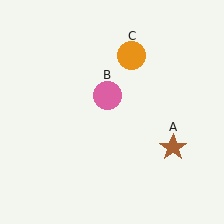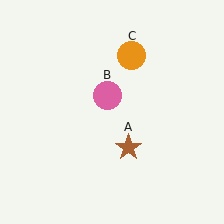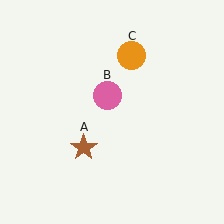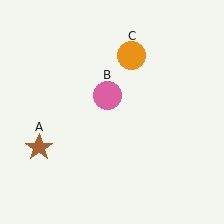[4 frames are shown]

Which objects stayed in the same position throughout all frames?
Pink circle (object B) and orange circle (object C) remained stationary.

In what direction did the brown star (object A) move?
The brown star (object A) moved left.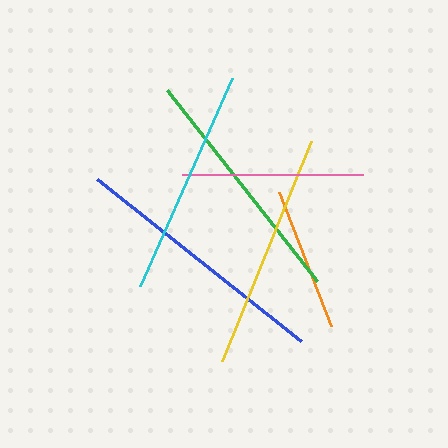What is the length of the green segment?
The green segment is approximately 243 pixels long.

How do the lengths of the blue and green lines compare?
The blue and green lines are approximately the same length.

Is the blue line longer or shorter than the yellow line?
The blue line is longer than the yellow line.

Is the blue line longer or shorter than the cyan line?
The blue line is longer than the cyan line.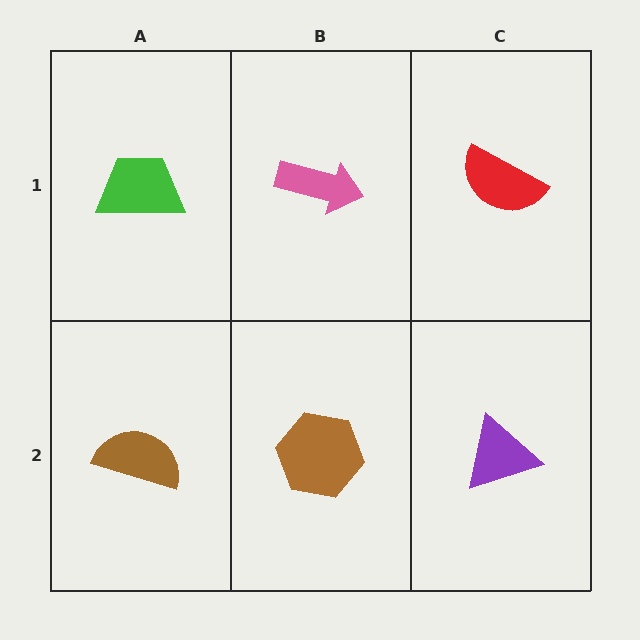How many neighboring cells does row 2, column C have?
2.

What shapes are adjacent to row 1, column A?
A brown semicircle (row 2, column A), a pink arrow (row 1, column B).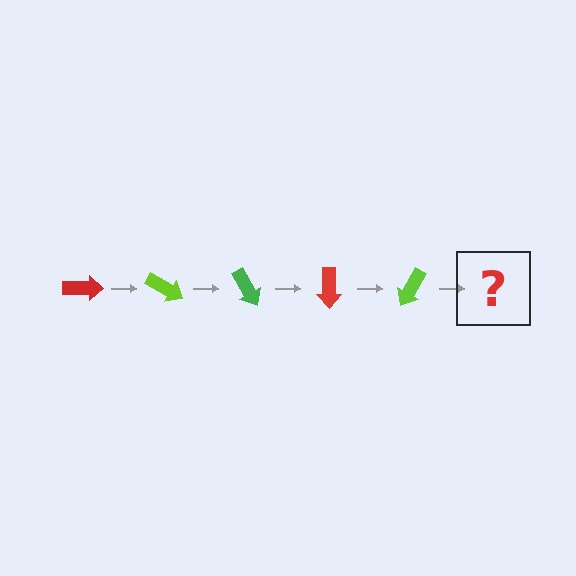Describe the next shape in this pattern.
It should be a green arrow, rotated 150 degrees from the start.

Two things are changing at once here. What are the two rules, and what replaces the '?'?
The two rules are that it rotates 30 degrees each step and the color cycles through red, lime, and green. The '?' should be a green arrow, rotated 150 degrees from the start.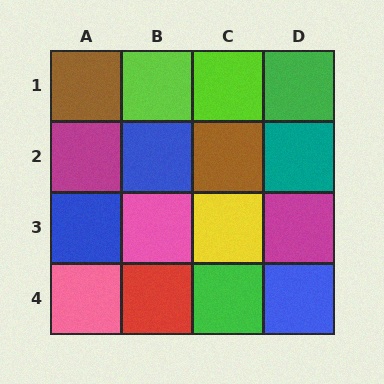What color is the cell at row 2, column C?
Brown.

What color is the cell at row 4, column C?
Green.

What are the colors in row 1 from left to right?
Brown, lime, lime, green.